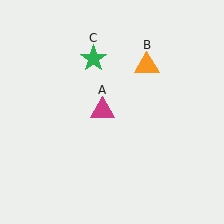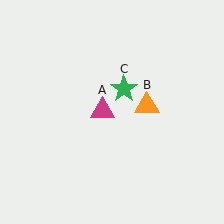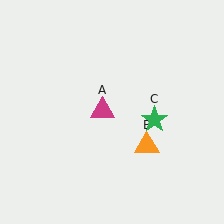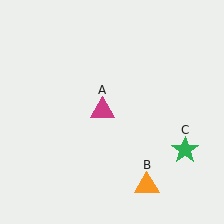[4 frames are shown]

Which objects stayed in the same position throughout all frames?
Magenta triangle (object A) remained stationary.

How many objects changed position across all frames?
2 objects changed position: orange triangle (object B), green star (object C).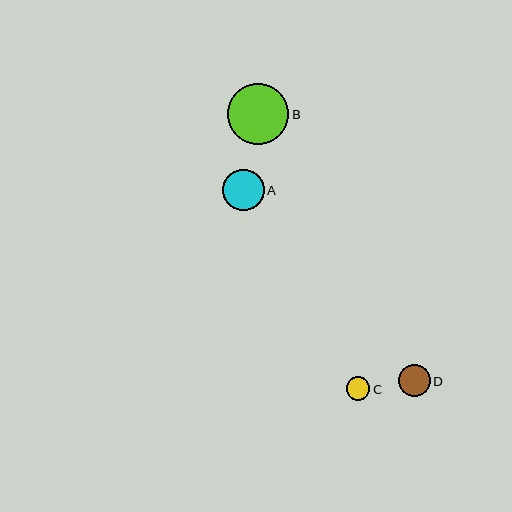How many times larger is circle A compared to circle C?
Circle A is approximately 1.7 times the size of circle C.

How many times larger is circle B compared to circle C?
Circle B is approximately 2.6 times the size of circle C.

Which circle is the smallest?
Circle C is the smallest with a size of approximately 24 pixels.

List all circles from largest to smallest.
From largest to smallest: B, A, D, C.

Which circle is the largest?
Circle B is the largest with a size of approximately 61 pixels.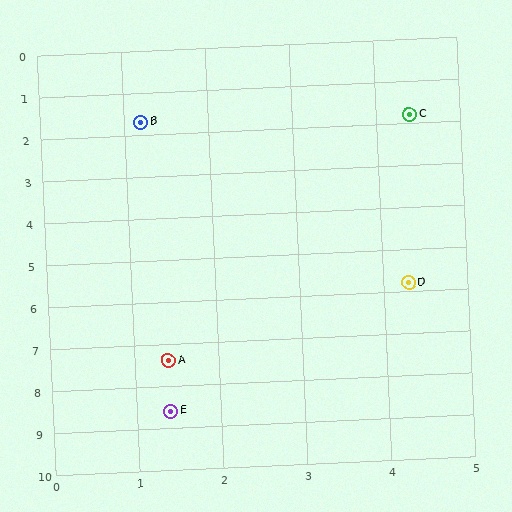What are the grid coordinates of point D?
Point D is at approximately (4.3, 5.8).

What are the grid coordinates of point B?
Point B is at approximately (1.2, 1.7).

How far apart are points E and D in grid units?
Points E and D are about 4.0 grid units apart.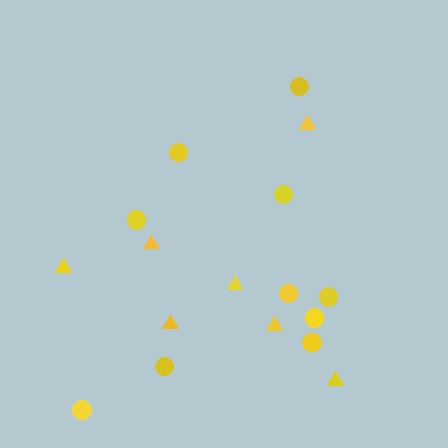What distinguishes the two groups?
There are 2 groups: one group of triangles (7) and one group of circles (10).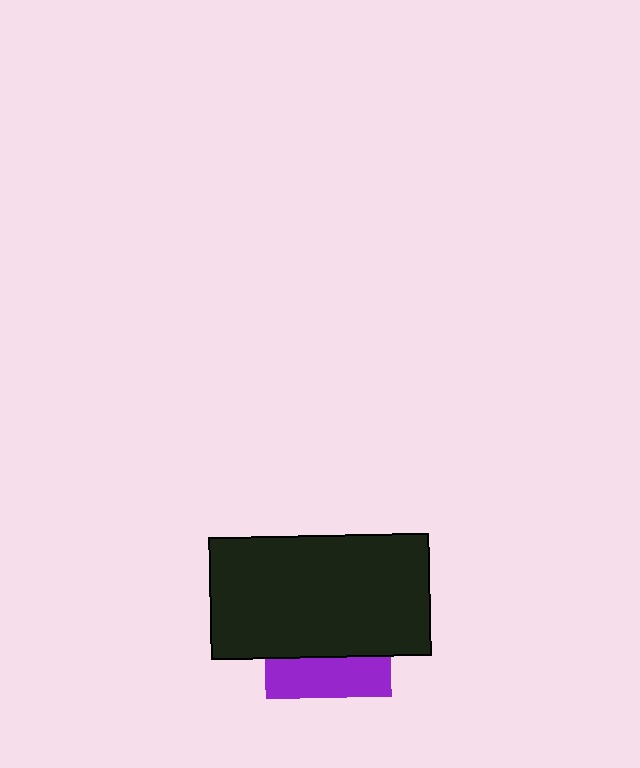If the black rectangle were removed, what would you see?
You would see the complete purple square.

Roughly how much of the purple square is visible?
A small part of it is visible (roughly 32%).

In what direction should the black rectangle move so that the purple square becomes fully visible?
The black rectangle should move up. That is the shortest direction to clear the overlap and leave the purple square fully visible.